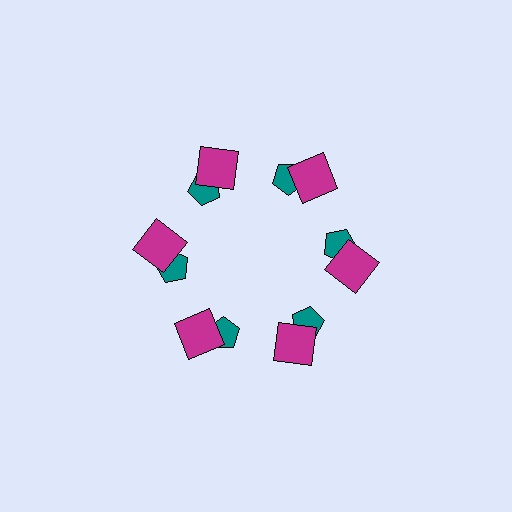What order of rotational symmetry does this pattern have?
This pattern has 6-fold rotational symmetry.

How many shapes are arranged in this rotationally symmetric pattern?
There are 12 shapes, arranged in 6 groups of 2.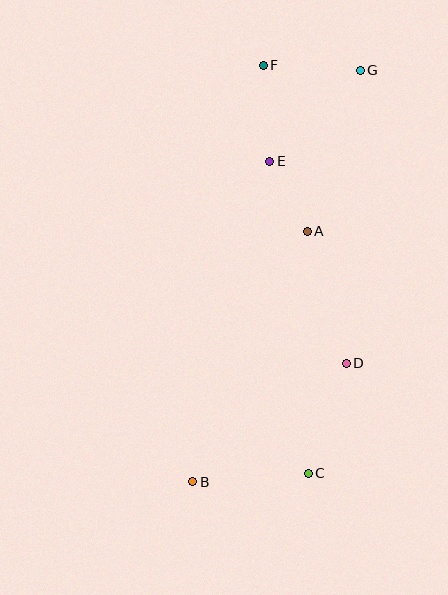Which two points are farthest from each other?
Points B and G are farthest from each other.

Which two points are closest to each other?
Points A and E are closest to each other.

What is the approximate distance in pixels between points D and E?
The distance between D and E is approximately 216 pixels.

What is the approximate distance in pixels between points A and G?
The distance between A and G is approximately 170 pixels.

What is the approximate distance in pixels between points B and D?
The distance between B and D is approximately 194 pixels.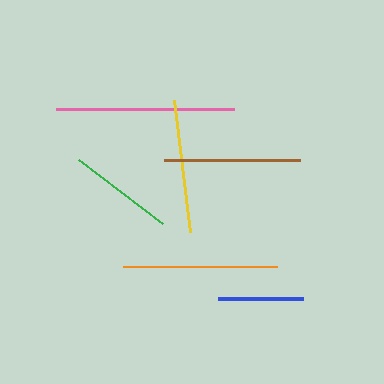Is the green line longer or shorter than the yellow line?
The yellow line is longer than the green line.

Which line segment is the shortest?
The blue line is the shortest at approximately 85 pixels.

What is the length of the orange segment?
The orange segment is approximately 154 pixels long.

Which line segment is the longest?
The pink line is the longest at approximately 178 pixels.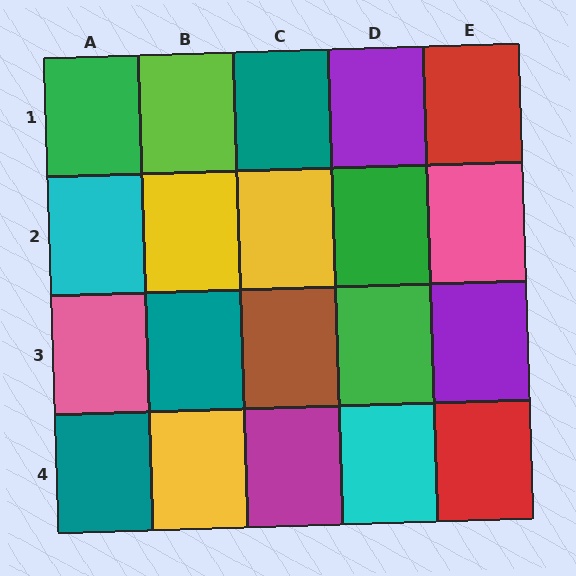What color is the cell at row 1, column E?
Red.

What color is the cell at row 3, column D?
Green.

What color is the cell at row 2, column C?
Yellow.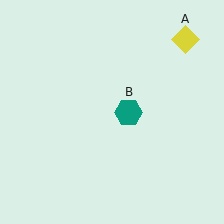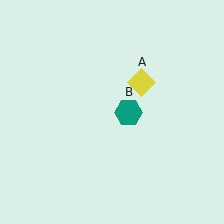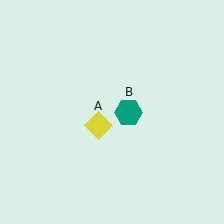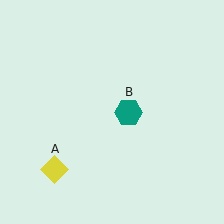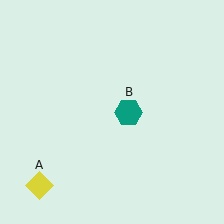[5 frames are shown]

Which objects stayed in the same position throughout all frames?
Teal hexagon (object B) remained stationary.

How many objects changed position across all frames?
1 object changed position: yellow diamond (object A).